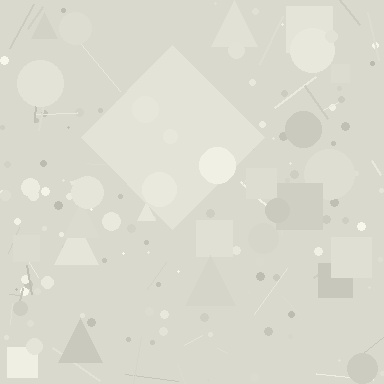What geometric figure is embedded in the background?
A diamond is embedded in the background.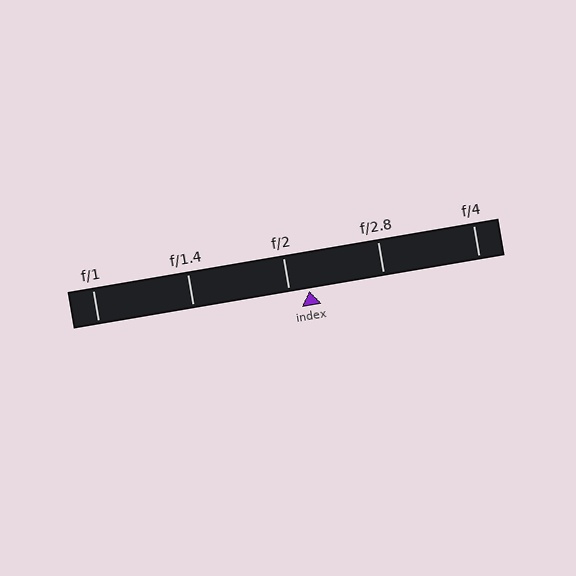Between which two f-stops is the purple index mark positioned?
The index mark is between f/2 and f/2.8.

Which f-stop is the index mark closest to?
The index mark is closest to f/2.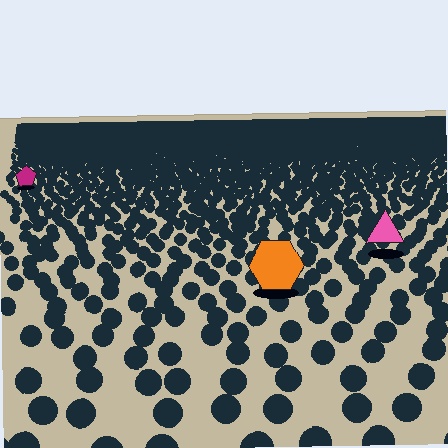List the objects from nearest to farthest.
From nearest to farthest: the orange hexagon, the pink triangle, the magenta pentagon.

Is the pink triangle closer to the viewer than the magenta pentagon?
Yes. The pink triangle is closer — you can tell from the texture gradient: the ground texture is coarser near it.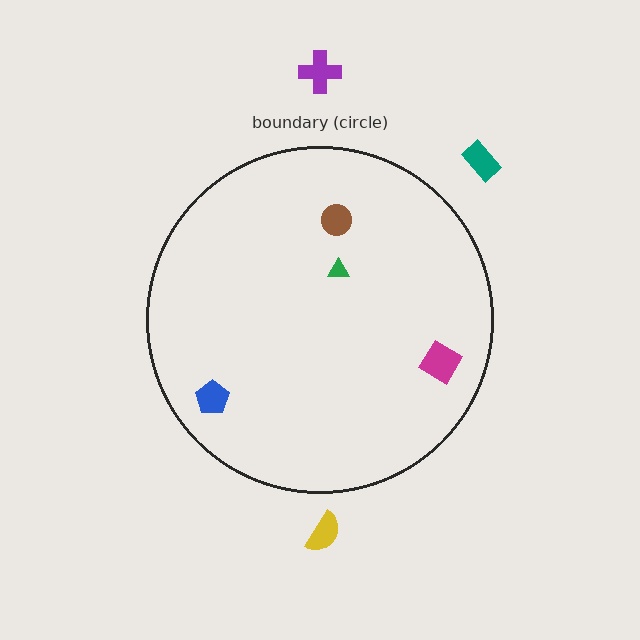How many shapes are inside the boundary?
4 inside, 3 outside.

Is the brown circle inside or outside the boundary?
Inside.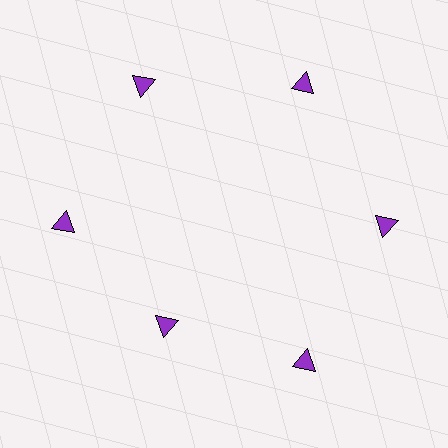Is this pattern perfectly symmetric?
No. The 6 purple triangles are arranged in a ring, but one element near the 7 o'clock position is pulled inward toward the center, breaking the 6-fold rotational symmetry.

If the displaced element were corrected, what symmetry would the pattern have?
It would have 6-fold rotational symmetry — the pattern would map onto itself every 60 degrees.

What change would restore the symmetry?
The symmetry would be restored by moving it outward, back onto the ring so that all 6 triangles sit at equal angles and equal distance from the center.